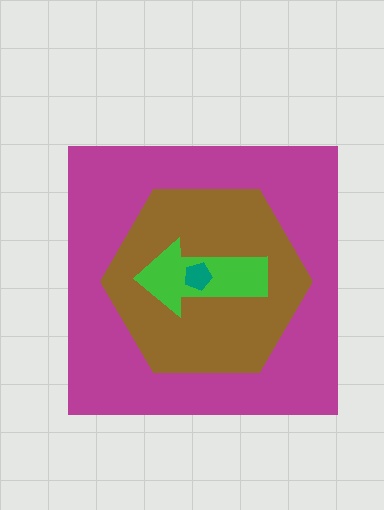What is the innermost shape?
The teal pentagon.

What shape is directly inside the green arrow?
The teal pentagon.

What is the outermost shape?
The magenta square.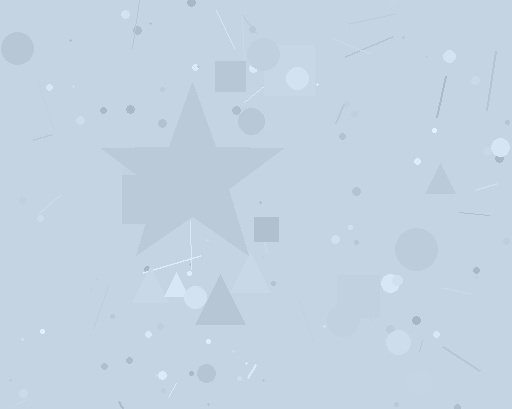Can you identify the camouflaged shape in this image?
The camouflaged shape is a star.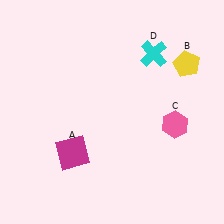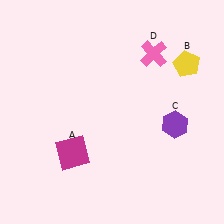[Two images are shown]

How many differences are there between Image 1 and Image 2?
There are 2 differences between the two images.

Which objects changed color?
C changed from pink to purple. D changed from cyan to pink.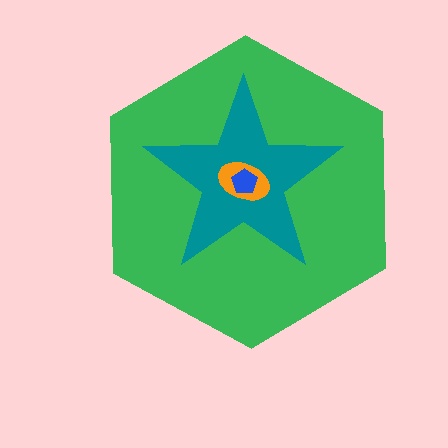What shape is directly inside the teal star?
The orange ellipse.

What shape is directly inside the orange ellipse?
The blue pentagon.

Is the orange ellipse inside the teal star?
Yes.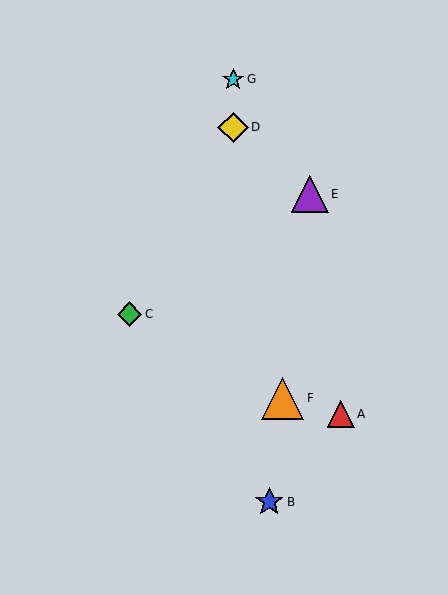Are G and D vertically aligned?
Yes, both are at x≈233.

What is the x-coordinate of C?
Object C is at x≈130.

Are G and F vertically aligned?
No, G is at x≈233 and F is at x≈283.